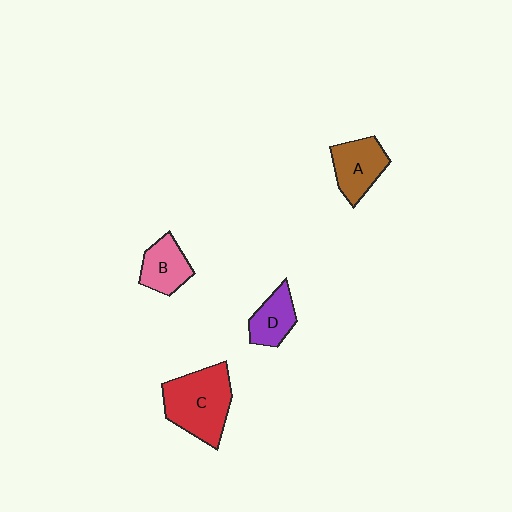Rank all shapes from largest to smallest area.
From largest to smallest: C (red), A (brown), B (pink), D (purple).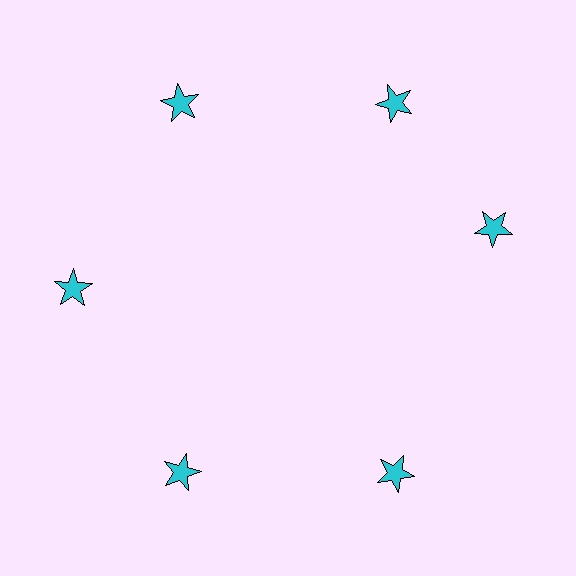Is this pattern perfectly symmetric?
No. The 6 cyan stars are arranged in a ring, but one element near the 3 o'clock position is rotated out of alignment along the ring, breaking the 6-fold rotational symmetry.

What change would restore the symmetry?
The symmetry would be restored by rotating it back into even spacing with its neighbors so that all 6 stars sit at equal angles and equal distance from the center.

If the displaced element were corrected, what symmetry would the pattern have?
It would have 6-fold rotational symmetry — the pattern would map onto itself every 60 degrees.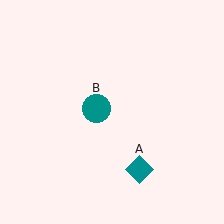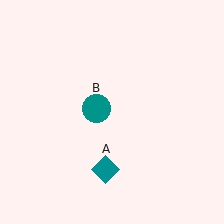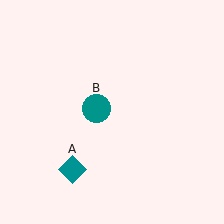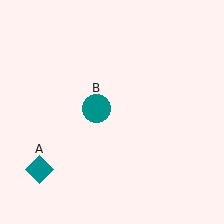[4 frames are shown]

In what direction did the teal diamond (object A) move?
The teal diamond (object A) moved left.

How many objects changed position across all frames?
1 object changed position: teal diamond (object A).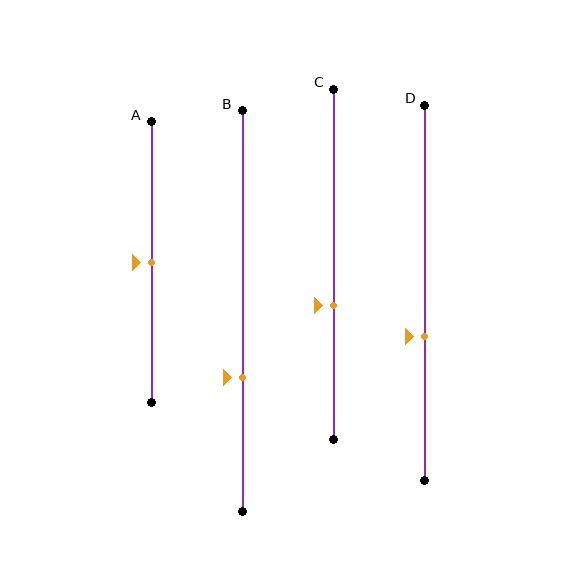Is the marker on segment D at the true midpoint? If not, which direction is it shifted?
No, the marker on segment D is shifted downward by about 12% of the segment length.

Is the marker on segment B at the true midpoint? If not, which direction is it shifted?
No, the marker on segment B is shifted downward by about 16% of the segment length.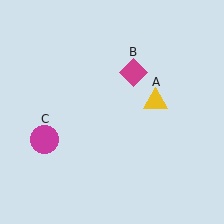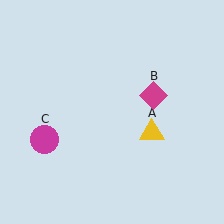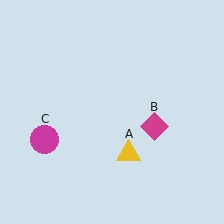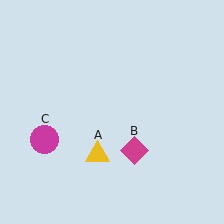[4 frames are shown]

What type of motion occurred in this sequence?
The yellow triangle (object A), magenta diamond (object B) rotated clockwise around the center of the scene.